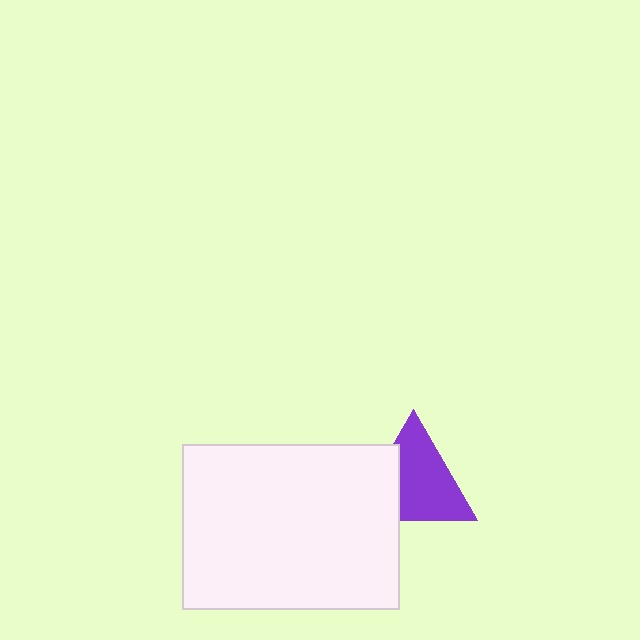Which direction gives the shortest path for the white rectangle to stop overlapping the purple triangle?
Moving left gives the shortest separation.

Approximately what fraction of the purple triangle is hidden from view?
Roughly 30% of the purple triangle is hidden behind the white rectangle.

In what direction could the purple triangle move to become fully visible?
The purple triangle could move right. That would shift it out from behind the white rectangle entirely.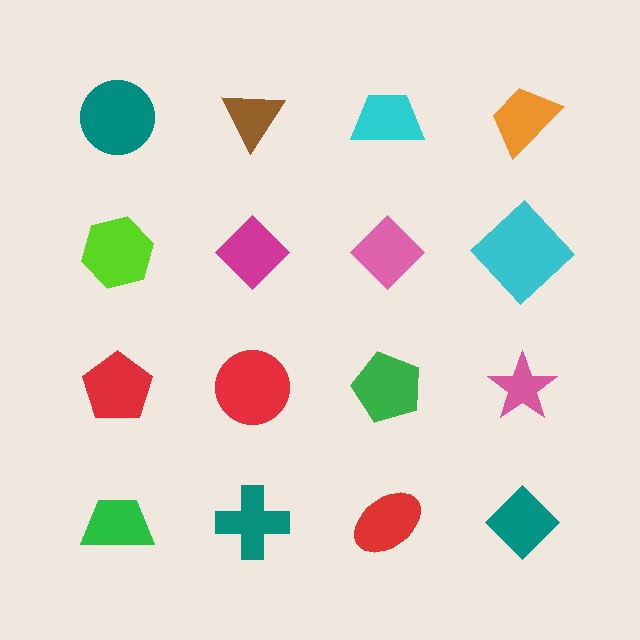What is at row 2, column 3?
A pink diamond.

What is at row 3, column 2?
A red circle.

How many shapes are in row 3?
4 shapes.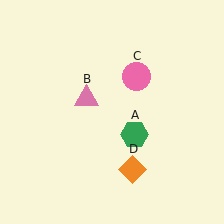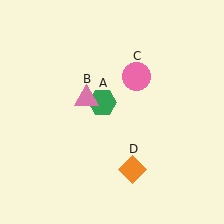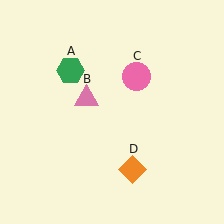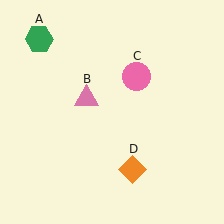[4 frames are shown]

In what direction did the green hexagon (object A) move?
The green hexagon (object A) moved up and to the left.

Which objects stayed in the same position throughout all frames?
Pink triangle (object B) and pink circle (object C) and orange diamond (object D) remained stationary.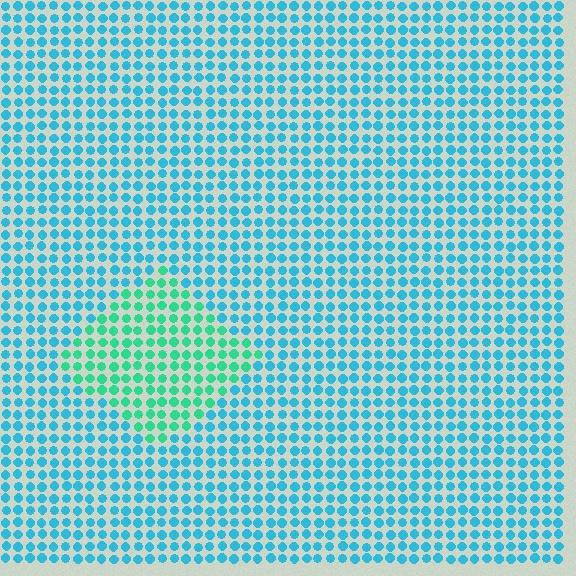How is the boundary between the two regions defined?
The boundary is defined purely by a slight shift in hue (about 37 degrees). Spacing, size, and orientation are identical on both sides.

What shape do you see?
I see a diamond.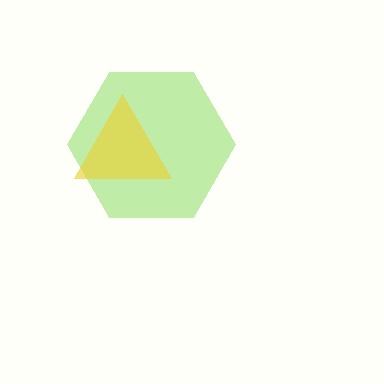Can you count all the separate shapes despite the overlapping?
Yes, there are 2 separate shapes.